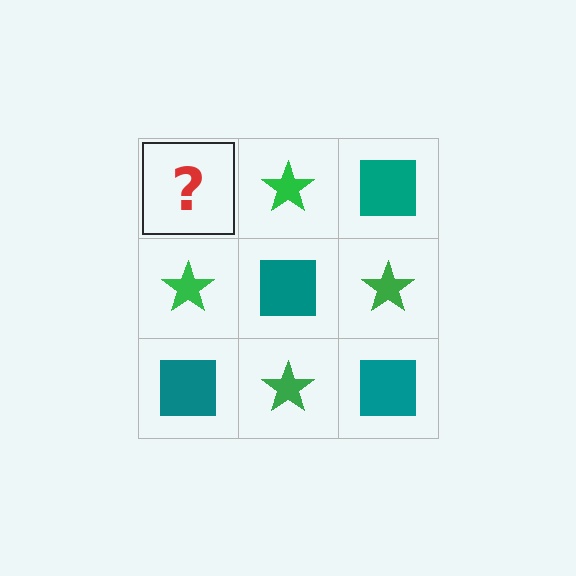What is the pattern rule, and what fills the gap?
The rule is that it alternates teal square and green star in a checkerboard pattern. The gap should be filled with a teal square.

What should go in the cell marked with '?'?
The missing cell should contain a teal square.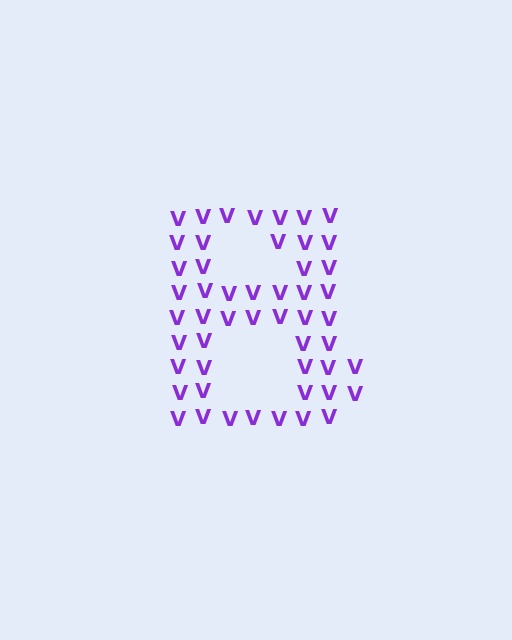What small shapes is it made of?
It is made of small letter V's.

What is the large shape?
The large shape is the letter B.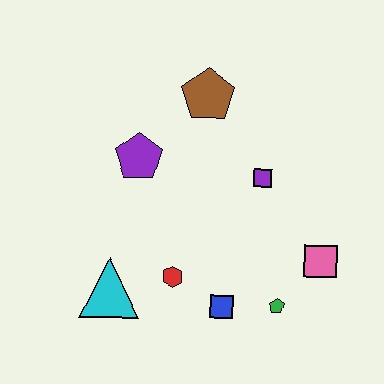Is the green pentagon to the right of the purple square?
Yes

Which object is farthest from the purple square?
The cyan triangle is farthest from the purple square.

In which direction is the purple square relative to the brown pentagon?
The purple square is below the brown pentagon.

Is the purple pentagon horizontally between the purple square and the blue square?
No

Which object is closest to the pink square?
The green pentagon is closest to the pink square.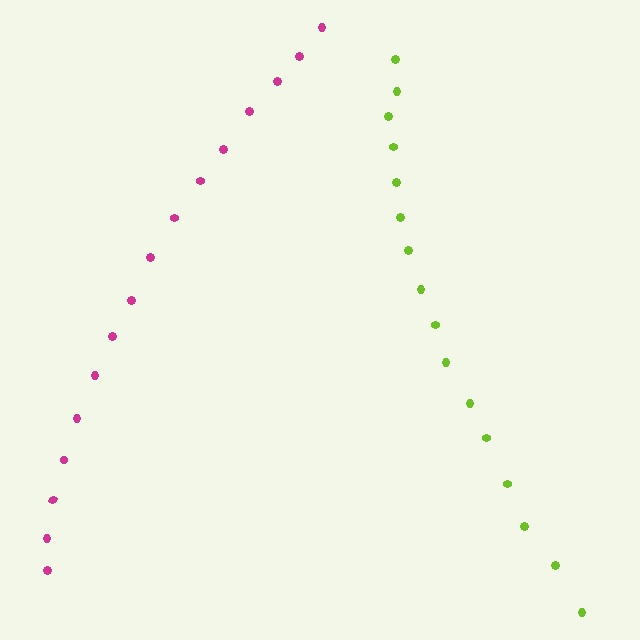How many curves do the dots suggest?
There are 2 distinct paths.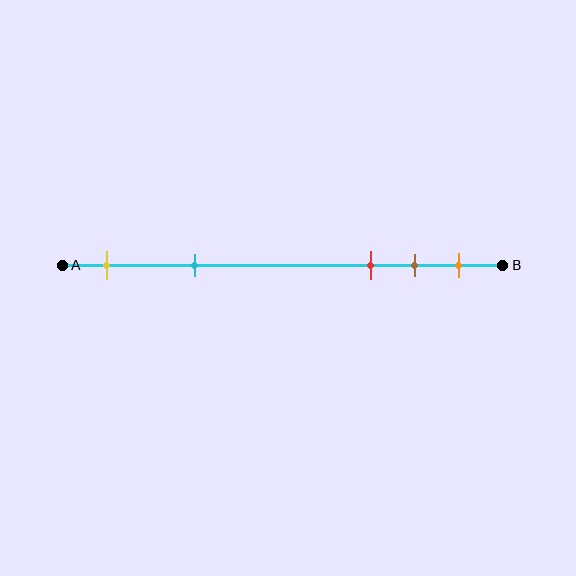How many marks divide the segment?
There are 5 marks dividing the segment.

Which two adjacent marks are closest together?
The brown and orange marks are the closest adjacent pair.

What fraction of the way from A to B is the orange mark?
The orange mark is approximately 90% (0.9) of the way from A to B.